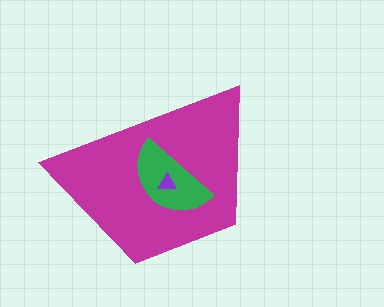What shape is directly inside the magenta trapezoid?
The green semicircle.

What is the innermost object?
The purple triangle.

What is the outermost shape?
The magenta trapezoid.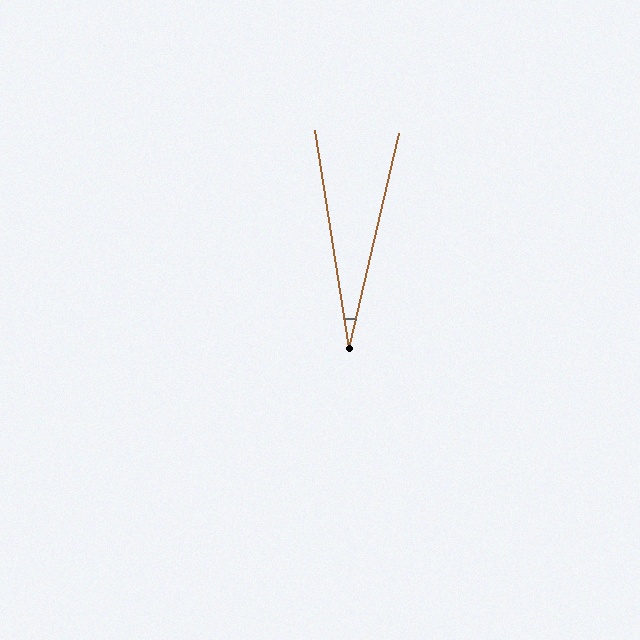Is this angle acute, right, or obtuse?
It is acute.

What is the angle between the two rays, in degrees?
Approximately 22 degrees.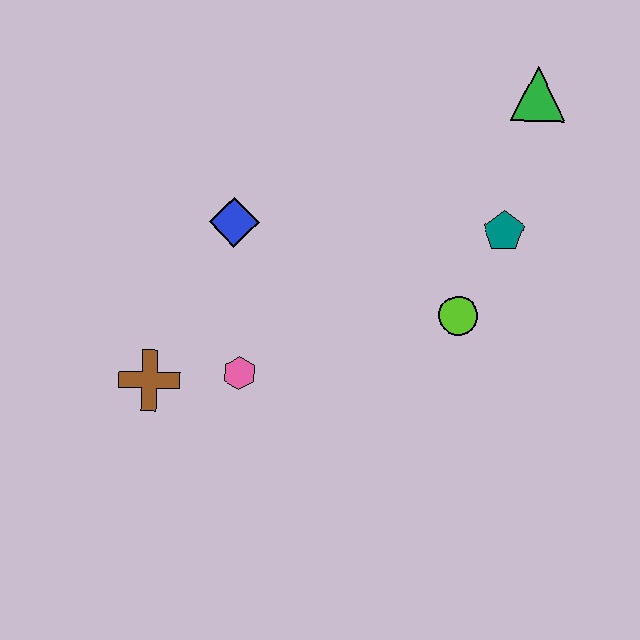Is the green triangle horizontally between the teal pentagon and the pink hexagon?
No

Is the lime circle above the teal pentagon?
No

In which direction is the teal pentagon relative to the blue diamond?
The teal pentagon is to the right of the blue diamond.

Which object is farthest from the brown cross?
The green triangle is farthest from the brown cross.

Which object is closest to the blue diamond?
The pink hexagon is closest to the blue diamond.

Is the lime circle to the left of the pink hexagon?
No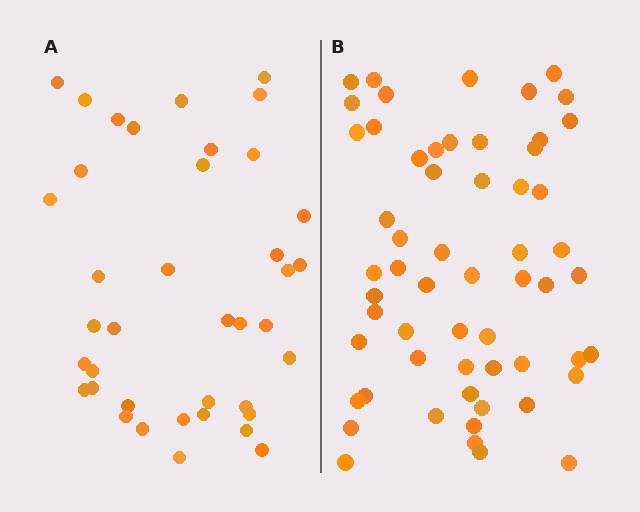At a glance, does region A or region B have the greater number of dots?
Region B (the right region) has more dots.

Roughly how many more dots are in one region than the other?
Region B has approximately 20 more dots than region A.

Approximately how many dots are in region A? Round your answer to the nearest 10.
About 40 dots. (The exact count is 39, which rounds to 40.)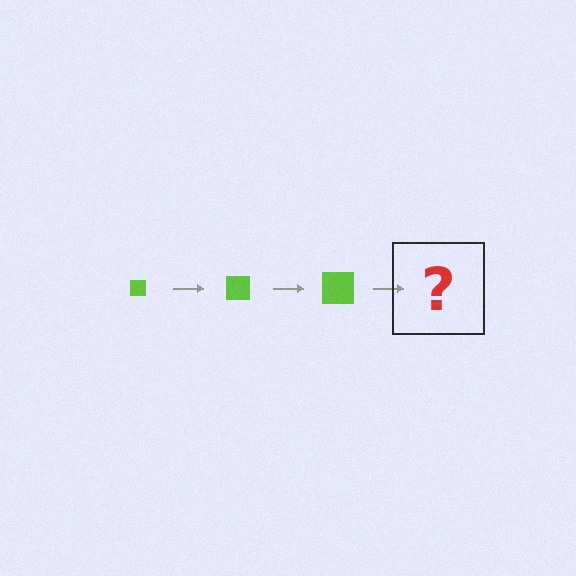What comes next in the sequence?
The next element should be a lime square, larger than the previous one.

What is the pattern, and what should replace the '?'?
The pattern is that the square gets progressively larger each step. The '?' should be a lime square, larger than the previous one.